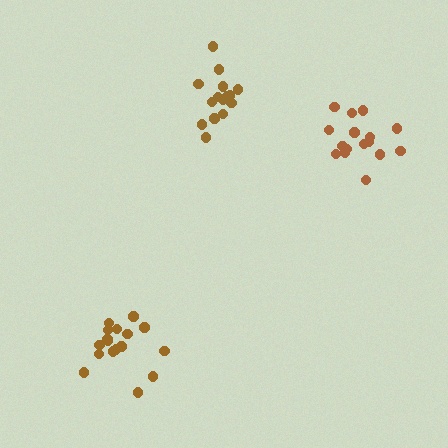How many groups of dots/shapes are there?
There are 3 groups.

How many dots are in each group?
Group 1: 15 dots, Group 2: 17 dots, Group 3: 16 dots (48 total).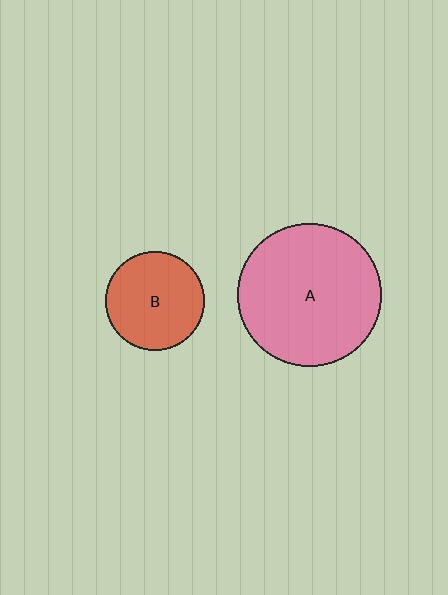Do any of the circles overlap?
No, none of the circles overlap.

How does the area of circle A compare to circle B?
Approximately 2.1 times.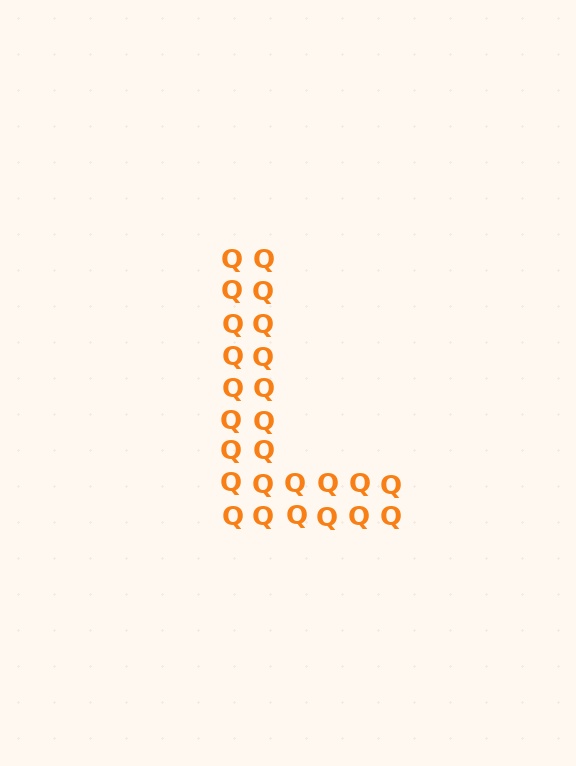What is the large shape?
The large shape is the letter L.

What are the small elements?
The small elements are letter Q's.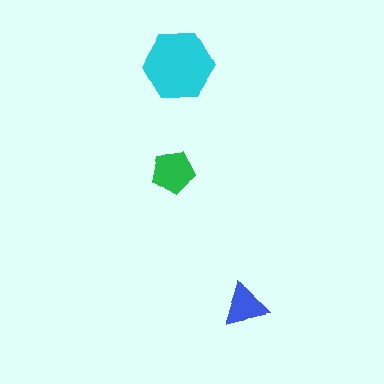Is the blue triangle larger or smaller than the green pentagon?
Smaller.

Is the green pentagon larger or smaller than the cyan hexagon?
Smaller.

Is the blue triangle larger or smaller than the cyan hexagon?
Smaller.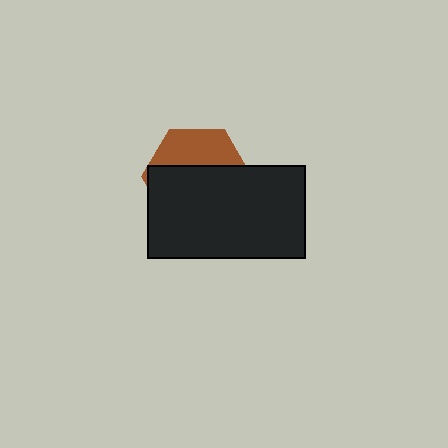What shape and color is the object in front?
The object in front is a black rectangle.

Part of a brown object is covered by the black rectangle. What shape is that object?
It is a hexagon.